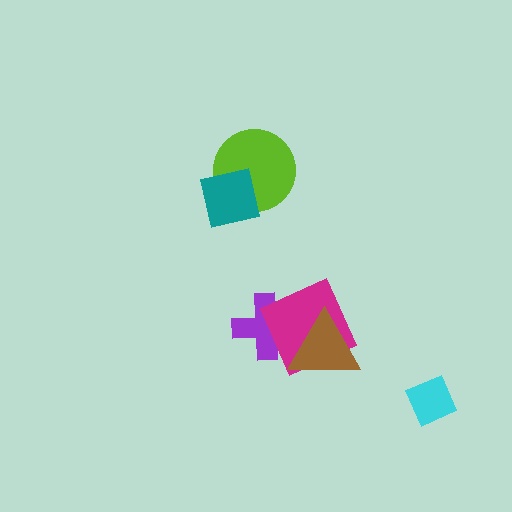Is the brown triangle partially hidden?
No, no other shape covers it.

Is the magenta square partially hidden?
Yes, it is partially covered by another shape.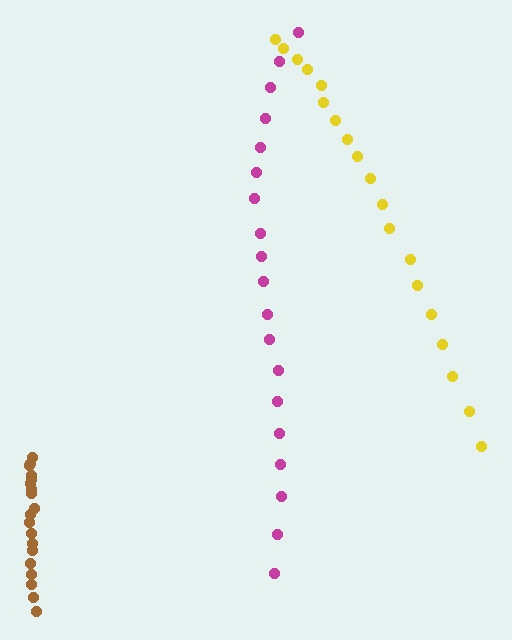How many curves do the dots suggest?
There are 3 distinct paths.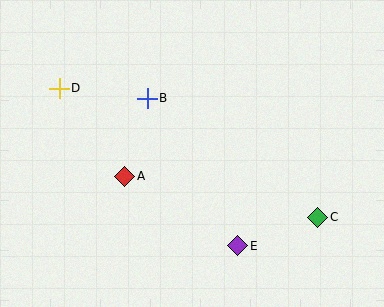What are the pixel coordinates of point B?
Point B is at (147, 98).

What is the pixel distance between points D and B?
The distance between D and B is 88 pixels.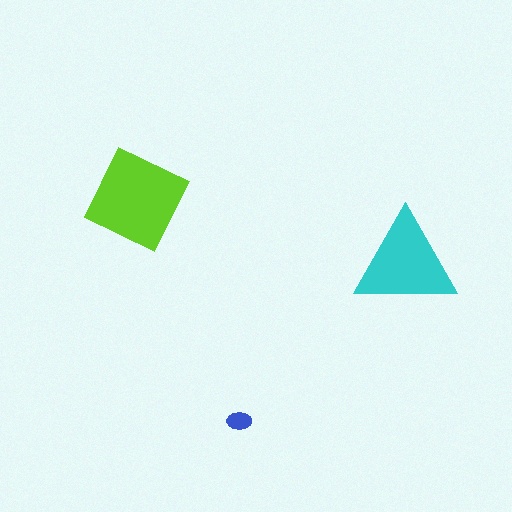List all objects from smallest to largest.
The blue ellipse, the cyan triangle, the lime diamond.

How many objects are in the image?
There are 3 objects in the image.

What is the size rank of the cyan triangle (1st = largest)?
2nd.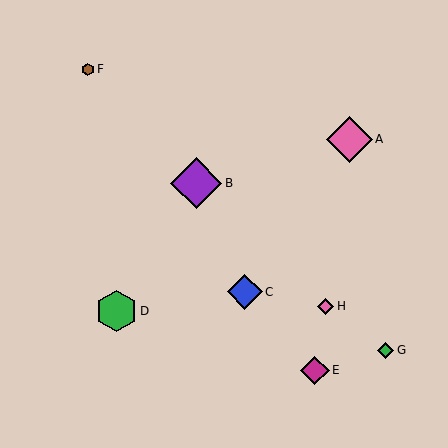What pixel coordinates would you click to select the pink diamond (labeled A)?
Click at (349, 139) to select the pink diamond A.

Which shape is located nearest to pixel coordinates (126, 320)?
The green hexagon (labeled D) at (116, 311) is nearest to that location.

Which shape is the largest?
The purple diamond (labeled B) is the largest.